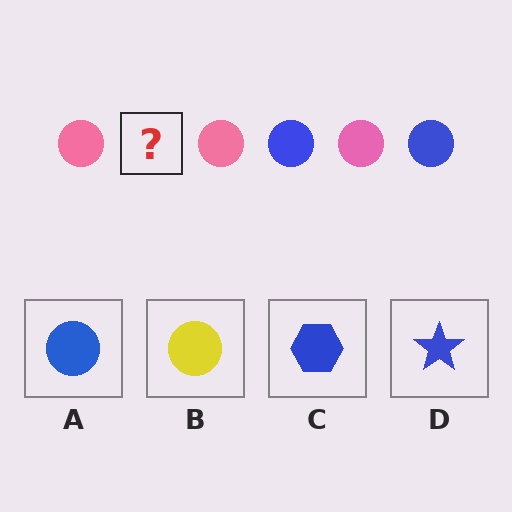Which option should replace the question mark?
Option A.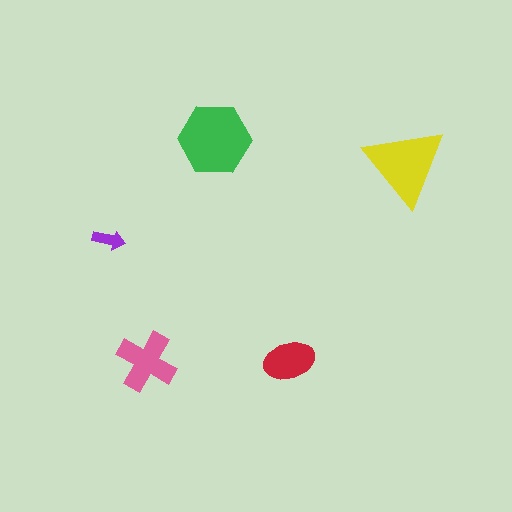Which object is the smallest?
The purple arrow.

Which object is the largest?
The green hexagon.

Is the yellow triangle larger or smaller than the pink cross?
Larger.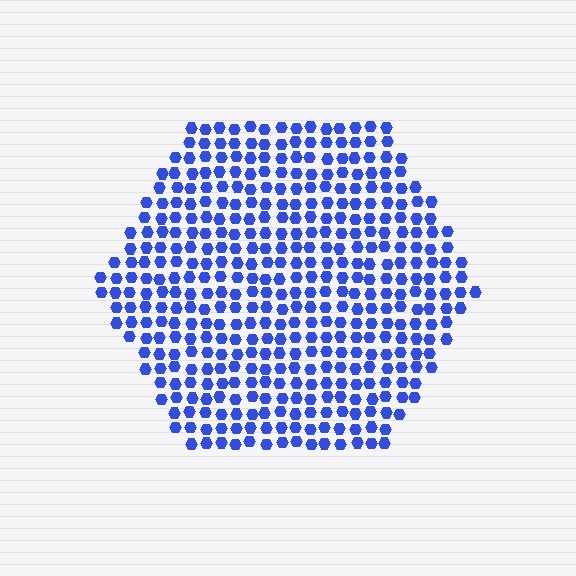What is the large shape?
The large shape is a hexagon.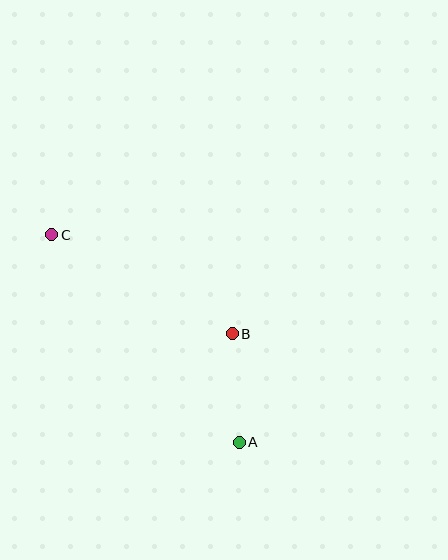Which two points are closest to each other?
Points A and B are closest to each other.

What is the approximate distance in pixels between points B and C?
The distance between B and C is approximately 206 pixels.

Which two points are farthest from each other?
Points A and C are farthest from each other.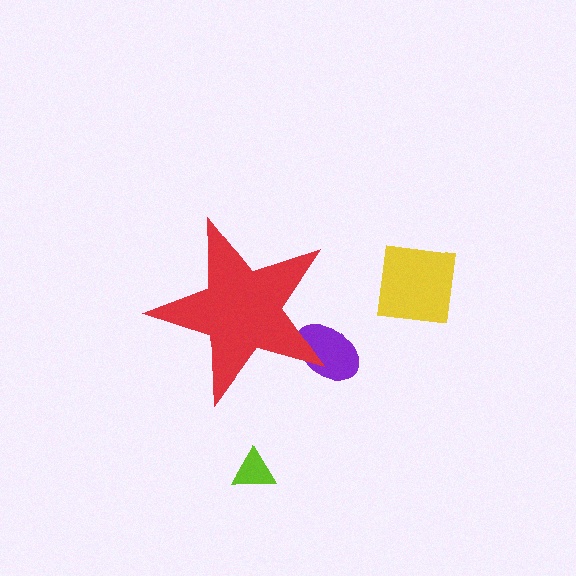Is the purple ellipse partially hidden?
Yes, the purple ellipse is partially hidden behind the red star.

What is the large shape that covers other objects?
A red star.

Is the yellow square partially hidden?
No, the yellow square is fully visible.